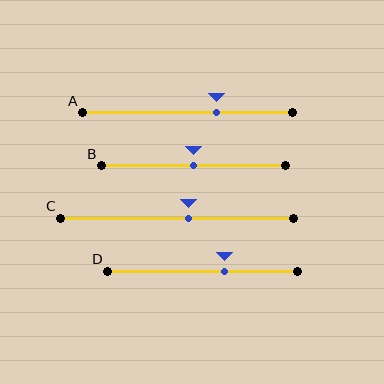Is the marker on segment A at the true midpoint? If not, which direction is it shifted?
No, the marker on segment A is shifted to the right by about 14% of the segment length.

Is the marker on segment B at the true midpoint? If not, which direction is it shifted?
Yes, the marker on segment B is at the true midpoint.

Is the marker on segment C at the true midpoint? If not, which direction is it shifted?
No, the marker on segment C is shifted to the right by about 5% of the segment length.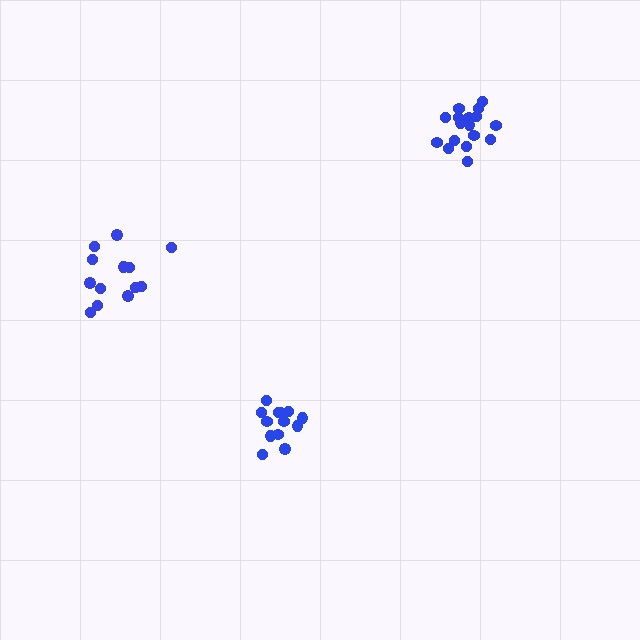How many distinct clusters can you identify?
There are 3 distinct clusters.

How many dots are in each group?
Group 1: 13 dots, Group 2: 13 dots, Group 3: 17 dots (43 total).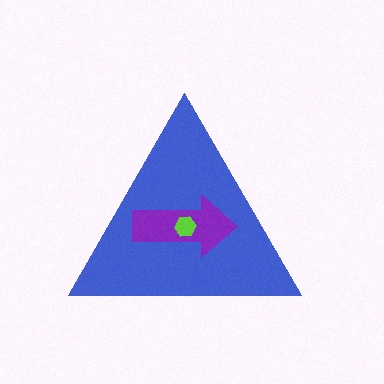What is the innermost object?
The lime hexagon.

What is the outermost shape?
The blue triangle.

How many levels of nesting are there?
3.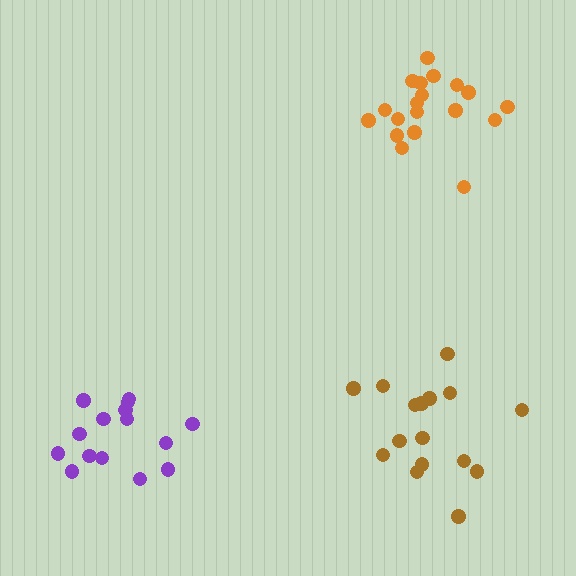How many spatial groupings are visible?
There are 3 spatial groupings.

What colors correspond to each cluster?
The clusters are colored: brown, orange, purple.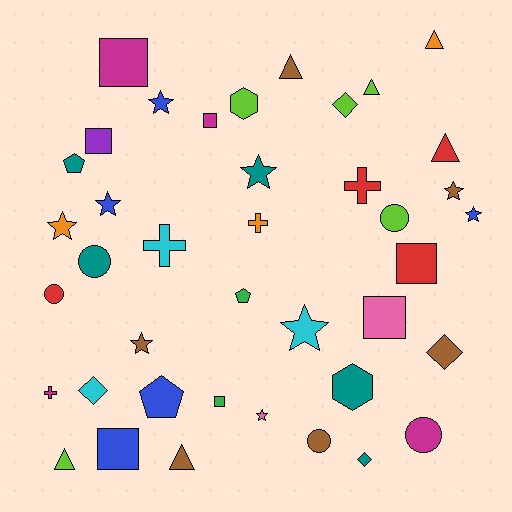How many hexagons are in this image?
There are 2 hexagons.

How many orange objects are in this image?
There are 3 orange objects.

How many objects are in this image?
There are 40 objects.